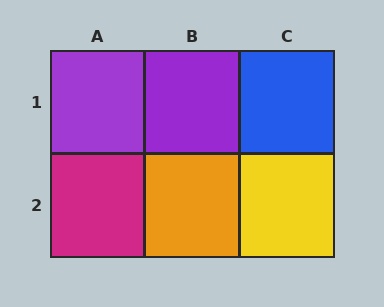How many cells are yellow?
1 cell is yellow.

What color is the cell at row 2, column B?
Orange.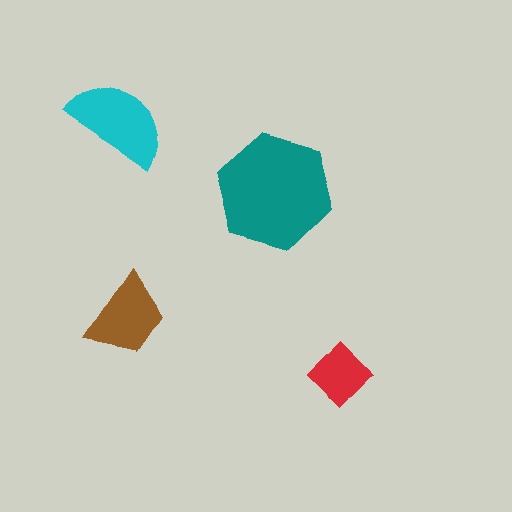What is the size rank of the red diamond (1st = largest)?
4th.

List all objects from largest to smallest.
The teal hexagon, the cyan semicircle, the brown trapezoid, the red diamond.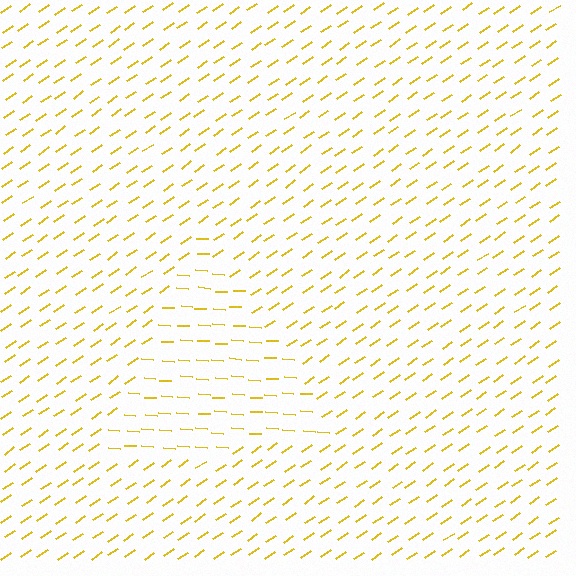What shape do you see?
I see a triangle.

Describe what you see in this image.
The image is filled with small yellow line segments. A triangle region in the image has lines oriented differently from the surrounding lines, creating a visible texture boundary.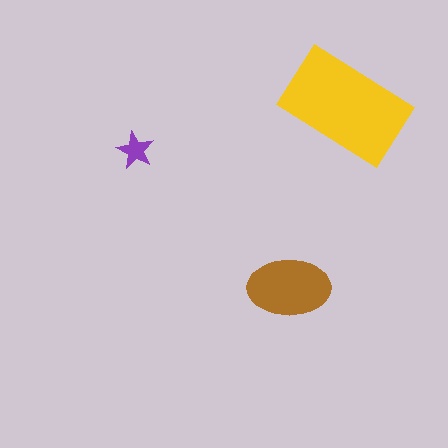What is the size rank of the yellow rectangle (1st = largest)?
1st.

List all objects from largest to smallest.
The yellow rectangle, the brown ellipse, the purple star.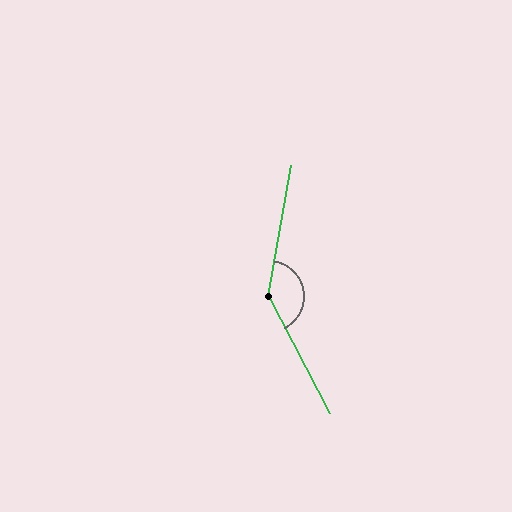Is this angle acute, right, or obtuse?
It is obtuse.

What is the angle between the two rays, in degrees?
Approximately 143 degrees.